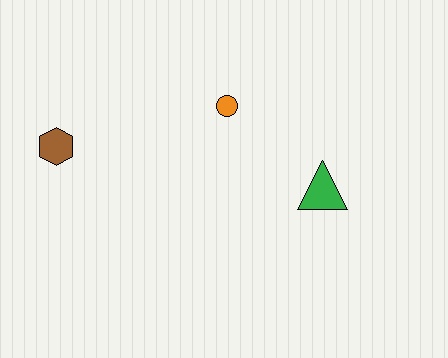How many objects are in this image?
There are 3 objects.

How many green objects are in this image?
There is 1 green object.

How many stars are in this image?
There are no stars.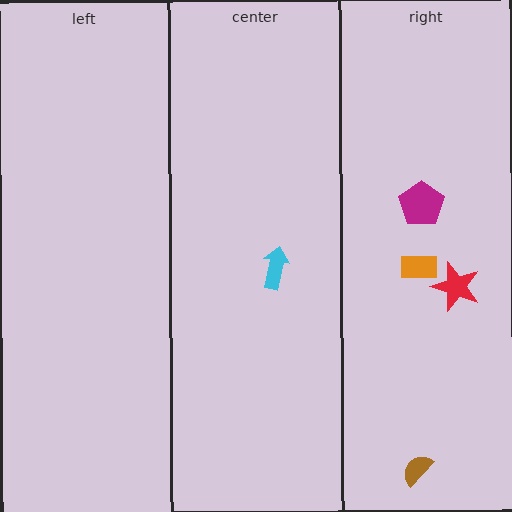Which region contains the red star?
The right region.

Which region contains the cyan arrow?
The center region.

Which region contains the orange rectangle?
The right region.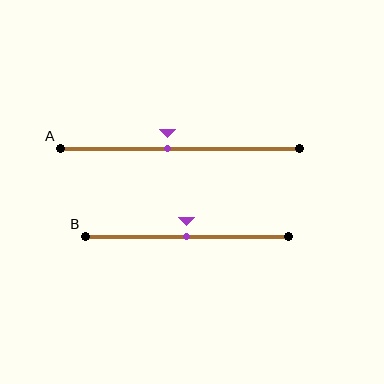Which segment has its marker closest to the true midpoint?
Segment B has its marker closest to the true midpoint.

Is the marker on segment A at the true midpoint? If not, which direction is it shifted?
No, the marker on segment A is shifted to the left by about 5% of the segment length.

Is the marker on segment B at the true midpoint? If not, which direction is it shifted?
Yes, the marker on segment B is at the true midpoint.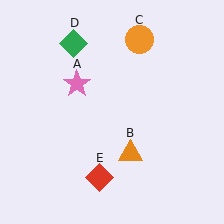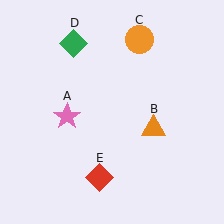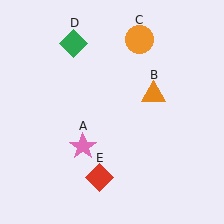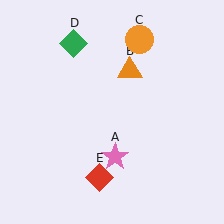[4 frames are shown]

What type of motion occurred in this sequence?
The pink star (object A), orange triangle (object B) rotated counterclockwise around the center of the scene.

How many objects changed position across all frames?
2 objects changed position: pink star (object A), orange triangle (object B).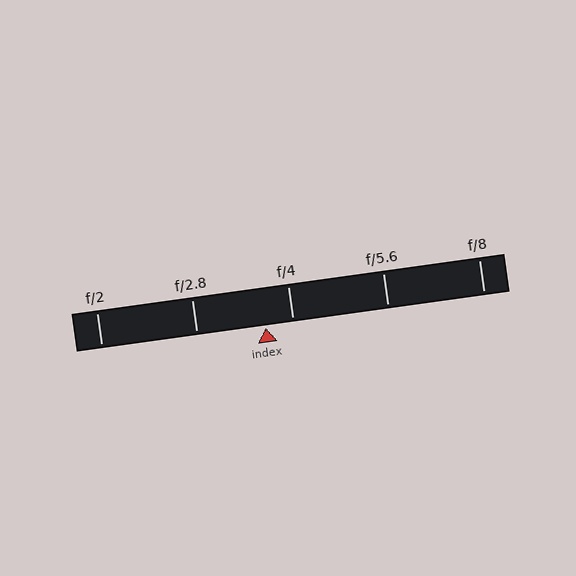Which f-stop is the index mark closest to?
The index mark is closest to f/4.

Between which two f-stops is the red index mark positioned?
The index mark is between f/2.8 and f/4.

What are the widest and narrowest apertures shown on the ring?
The widest aperture shown is f/2 and the narrowest is f/8.